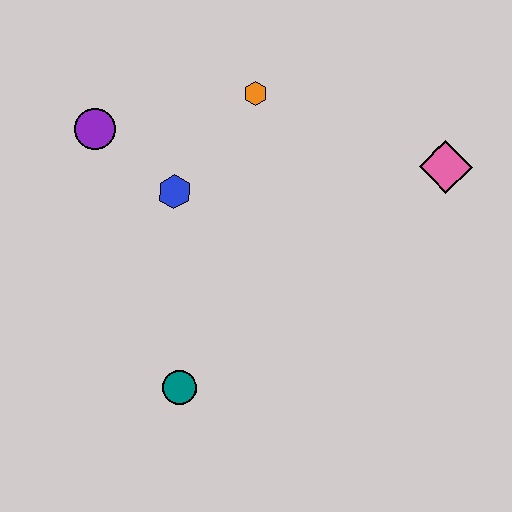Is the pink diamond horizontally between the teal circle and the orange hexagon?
No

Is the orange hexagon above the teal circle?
Yes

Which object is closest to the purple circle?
The blue hexagon is closest to the purple circle.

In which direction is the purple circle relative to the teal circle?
The purple circle is above the teal circle.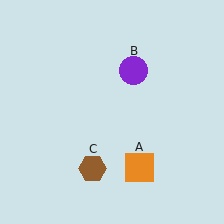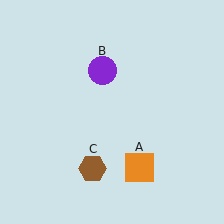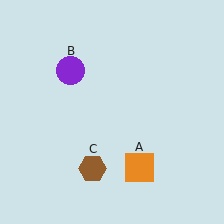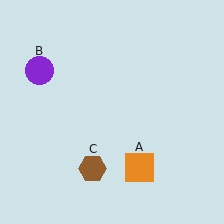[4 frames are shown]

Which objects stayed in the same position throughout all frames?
Orange square (object A) and brown hexagon (object C) remained stationary.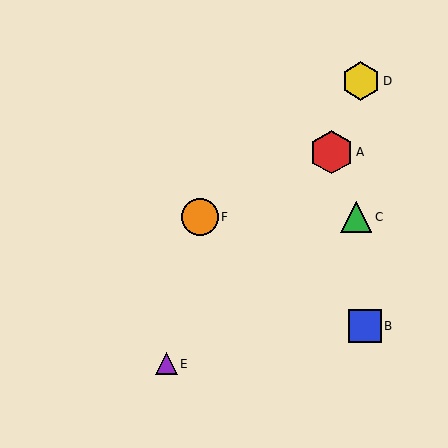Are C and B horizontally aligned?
No, C is at y≈217 and B is at y≈326.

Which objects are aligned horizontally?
Objects C, F are aligned horizontally.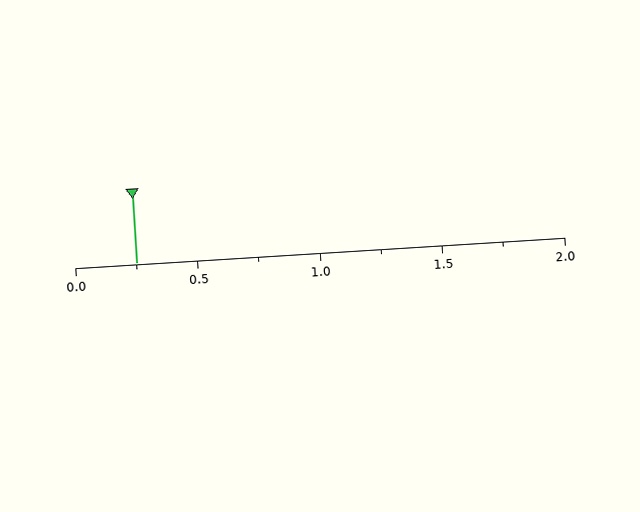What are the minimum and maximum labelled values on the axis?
The axis runs from 0.0 to 2.0.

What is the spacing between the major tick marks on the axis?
The major ticks are spaced 0.5 apart.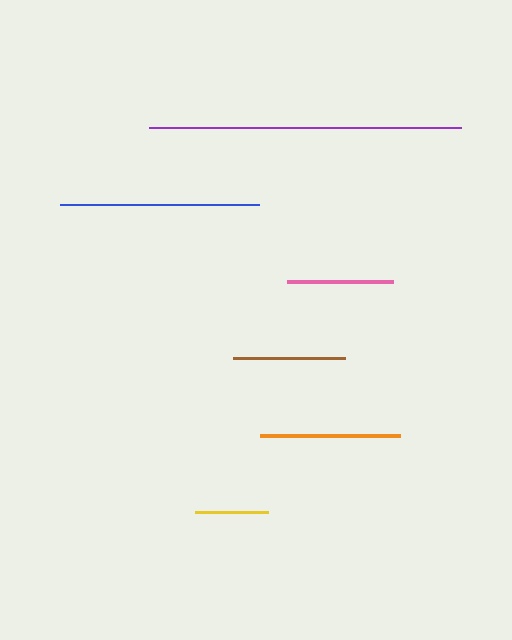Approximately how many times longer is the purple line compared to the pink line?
The purple line is approximately 2.9 times the length of the pink line.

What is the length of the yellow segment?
The yellow segment is approximately 72 pixels long.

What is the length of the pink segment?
The pink segment is approximately 106 pixels long.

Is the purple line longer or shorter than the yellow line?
The purple line is longer than the yellow line.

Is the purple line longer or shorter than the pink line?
The purple line is longer than the pink line.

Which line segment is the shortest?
The yellow line is the shortest at approximately 72 pixels.